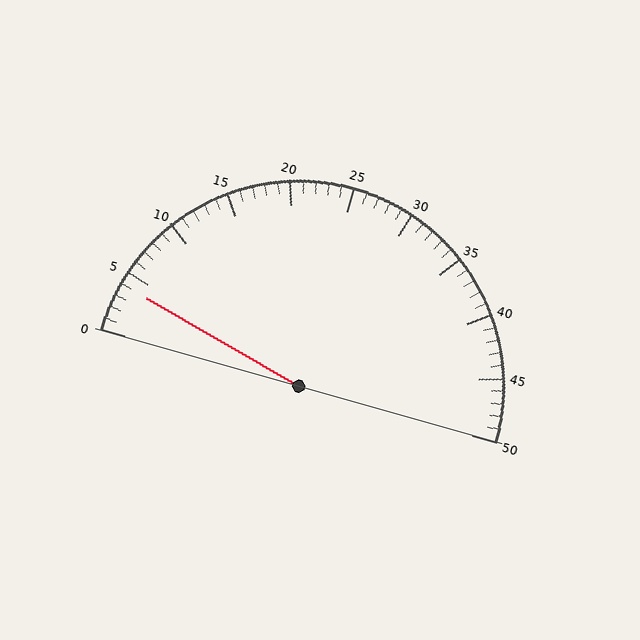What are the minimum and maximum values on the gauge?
The gauge ranges from 0 to 50.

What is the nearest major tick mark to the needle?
The nearest major tick mark is 5.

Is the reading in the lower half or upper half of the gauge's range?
The reading is in the lower half of the range (0 to 50).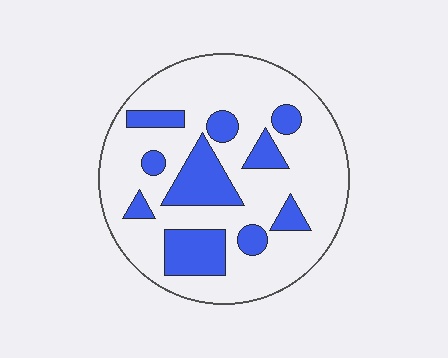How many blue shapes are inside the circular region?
10.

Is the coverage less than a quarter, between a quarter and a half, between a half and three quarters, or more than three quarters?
Between a quarter and a half.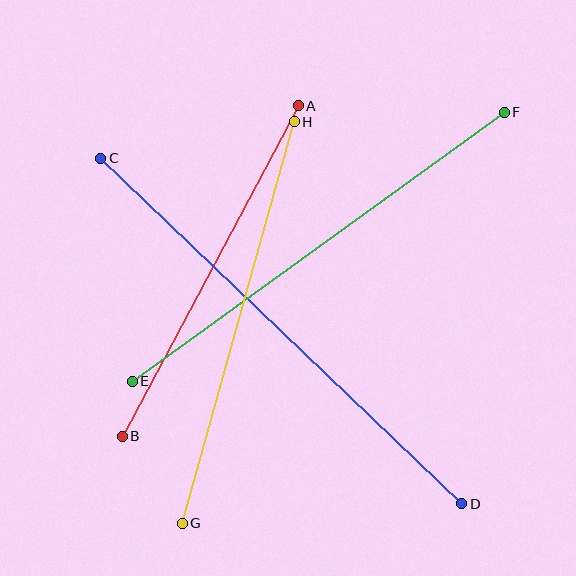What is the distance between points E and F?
The distance is approximately 459 pixels.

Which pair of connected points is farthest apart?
Points C and D are farthest apart.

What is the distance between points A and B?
The distance is approximately 374 pixels.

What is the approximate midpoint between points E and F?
The midpoint is at approximately (318, 247) pixels.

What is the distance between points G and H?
The distance is approximately 417 pixels.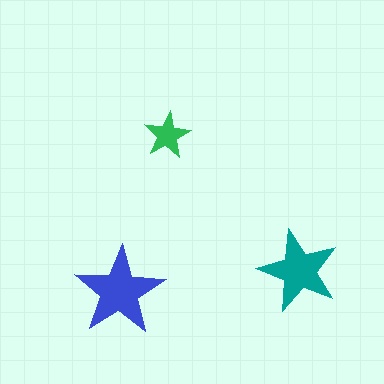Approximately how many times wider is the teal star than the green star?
About 1.5 times wider.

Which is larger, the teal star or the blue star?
The blue one.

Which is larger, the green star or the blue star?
The blue one.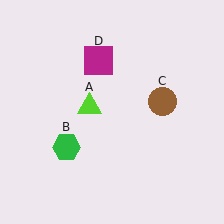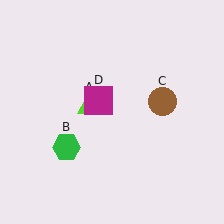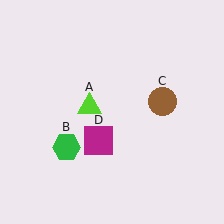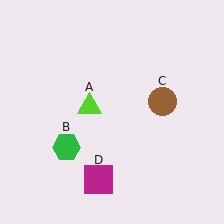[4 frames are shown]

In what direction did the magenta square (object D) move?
The magenta square (object D) moved down.